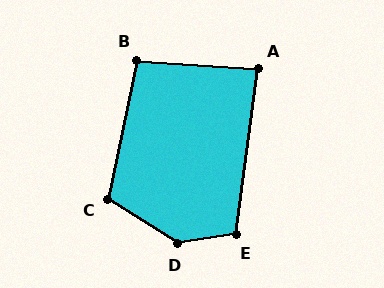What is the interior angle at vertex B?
Approximately 98 degrees (obtuse).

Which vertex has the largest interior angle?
D, at approximately 139 degrees.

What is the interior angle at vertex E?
Approximately 107 degrees (obtuse).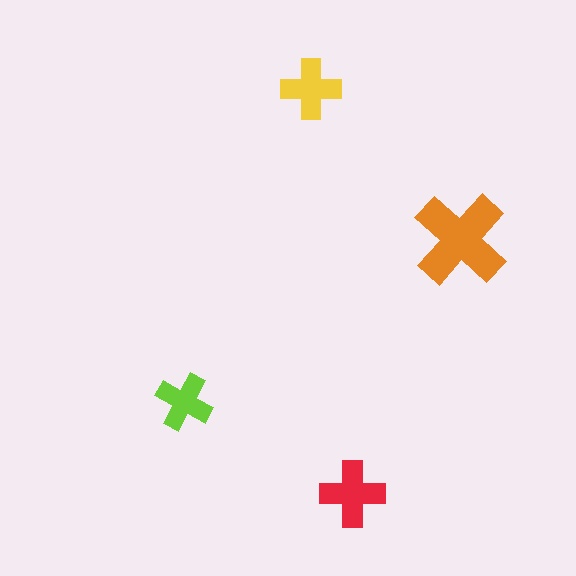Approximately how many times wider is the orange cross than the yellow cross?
About 1.5 times wider.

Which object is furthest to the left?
The lime cross is leftmost.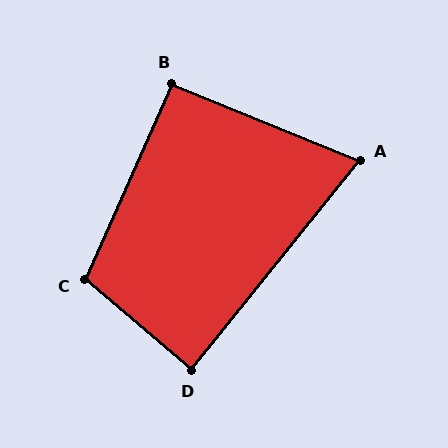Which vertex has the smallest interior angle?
A, at approximately 74 degrees.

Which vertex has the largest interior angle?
C, at approximately 106 degrees.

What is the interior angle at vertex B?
Approximately 92 degrees (approximately right).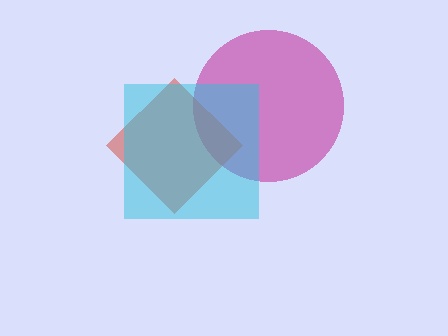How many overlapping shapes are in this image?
There are 3 overlapping shapes in the image.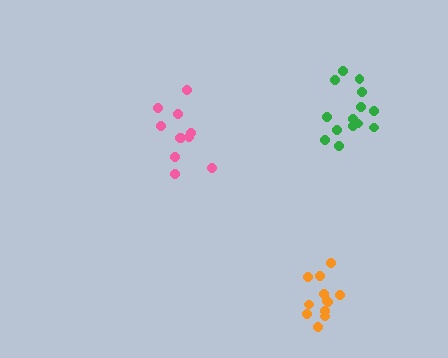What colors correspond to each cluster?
The clusters are colored: pink, orange, green.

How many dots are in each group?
Group 1: 11 dots, Group 2: 12 dots, Group 3: 15 dots (38 total).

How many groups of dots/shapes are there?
There are 3 groups.